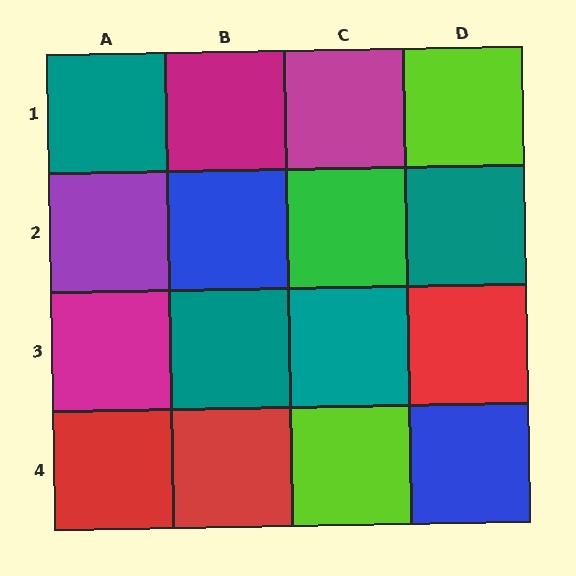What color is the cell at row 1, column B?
Magenta.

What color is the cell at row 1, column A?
Teal.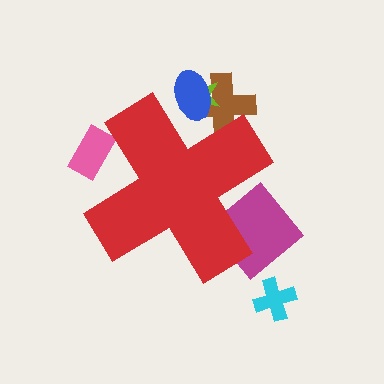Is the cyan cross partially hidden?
No, the cyan cross is fully visible.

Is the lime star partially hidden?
Yes, the lime star is partially hidden behind the red cross.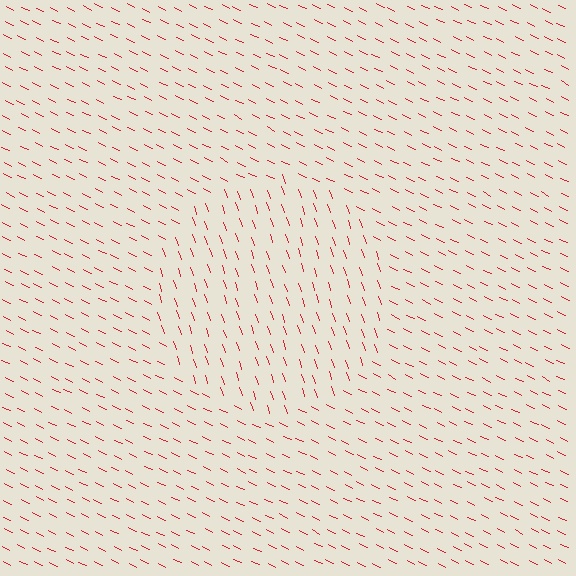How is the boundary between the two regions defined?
The boundary is defined purely by a change in line orientation (approximately 45 degrees difference). All lines are the same color and thickness.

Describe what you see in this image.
The image is filled with small red line segments. A circle region in the image has lines oriented differently from the surrounding lines, creating a visible texture boundary.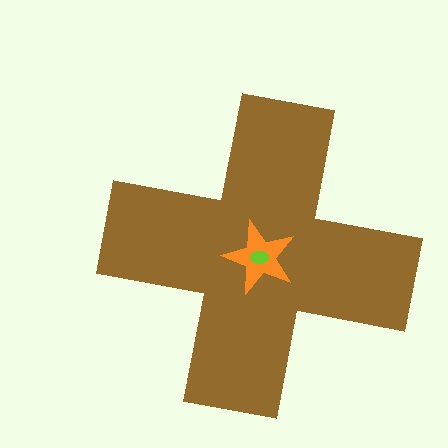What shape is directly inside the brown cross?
The orange star.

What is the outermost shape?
The brown cross.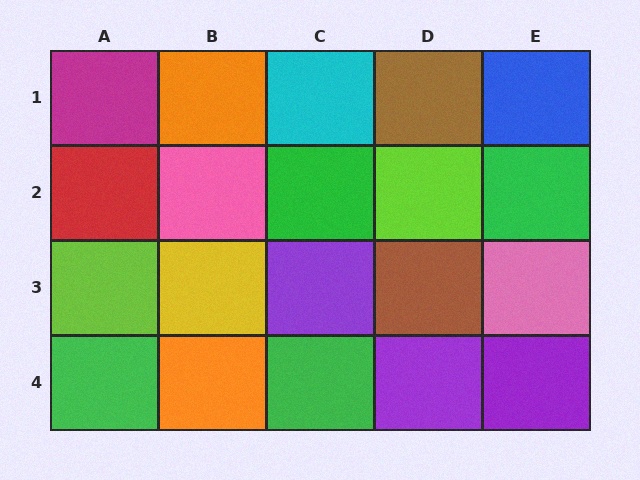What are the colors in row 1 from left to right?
Magenta, orange, cyan, brown, blue.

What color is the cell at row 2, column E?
Green.